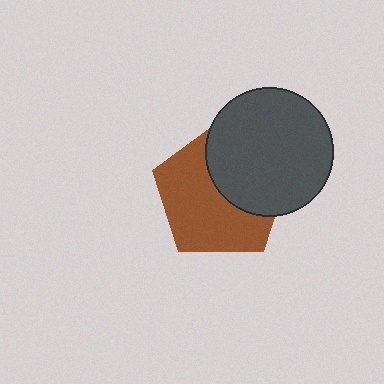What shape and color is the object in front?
The object in front is a dark gray circle.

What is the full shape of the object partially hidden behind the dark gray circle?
The partially hidden object is a brown pentagon.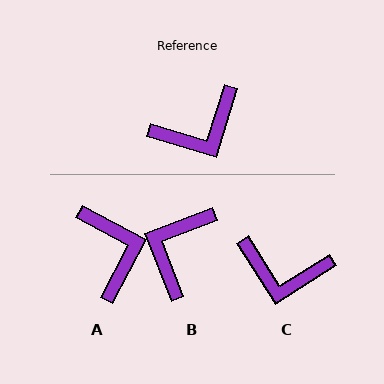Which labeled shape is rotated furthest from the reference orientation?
B, about 142 degrees away.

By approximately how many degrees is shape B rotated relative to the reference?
Approximately 142 degrees clockwise.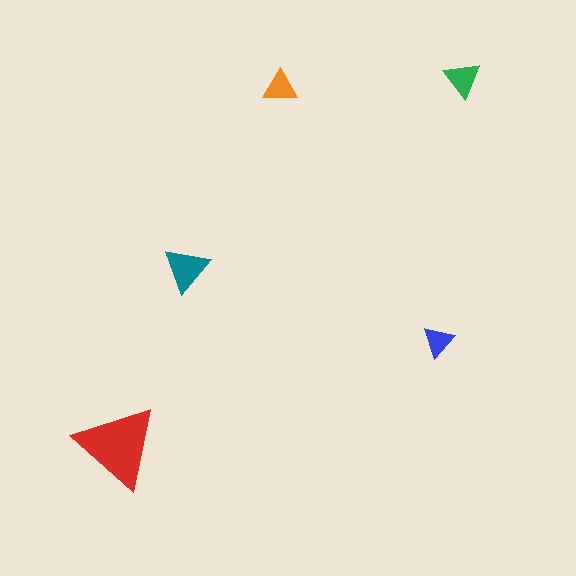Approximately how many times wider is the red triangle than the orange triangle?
About 2.5 times wider.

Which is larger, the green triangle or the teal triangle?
The teal one.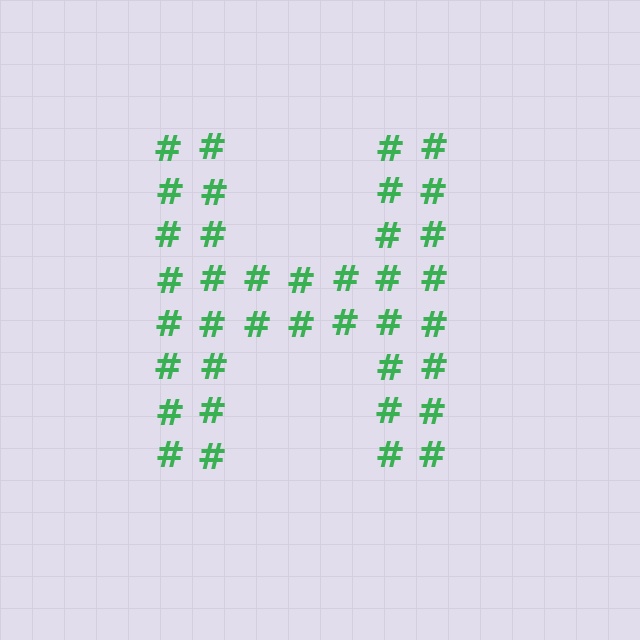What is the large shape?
The large shape is the letter H.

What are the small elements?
The small elements are hash symbols.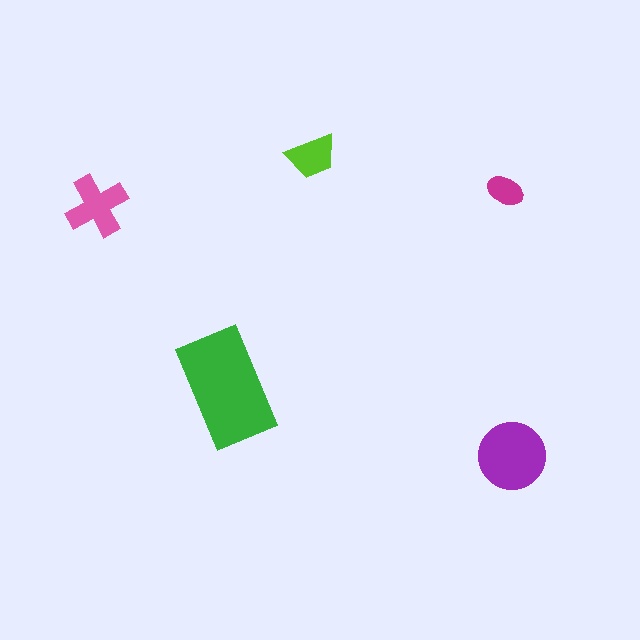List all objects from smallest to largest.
The magenta ellipse, the lime trapezoid, the pink cross, the purple circle, the green rectangle.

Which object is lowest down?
The purple circle is bottommost.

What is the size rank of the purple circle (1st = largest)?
2nd.